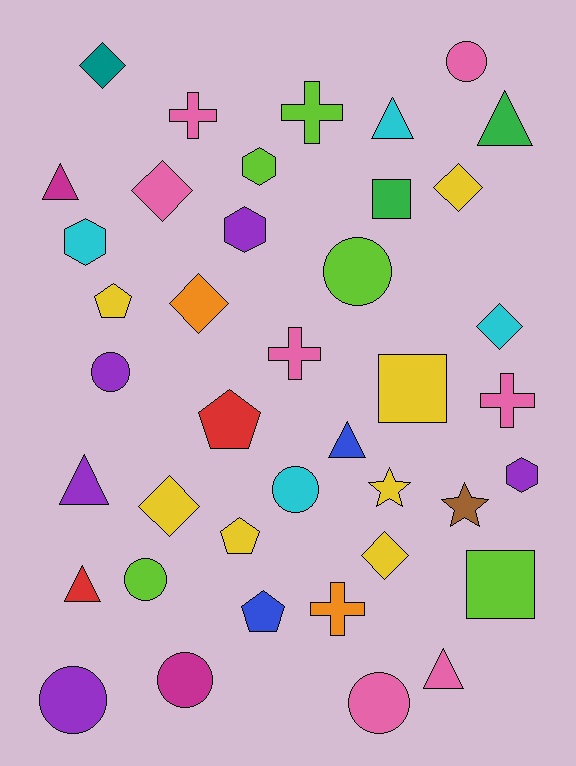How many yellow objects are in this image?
There are 7 yellow objects.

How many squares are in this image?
There are 3 squares.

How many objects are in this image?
There are 40 objects.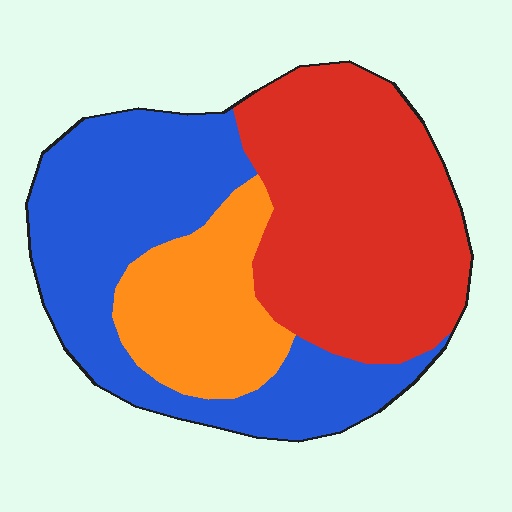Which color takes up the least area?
Orange, at roughly 20%.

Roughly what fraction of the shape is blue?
Blue takes up about two fifths (2/5) of the shape.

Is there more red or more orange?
Red.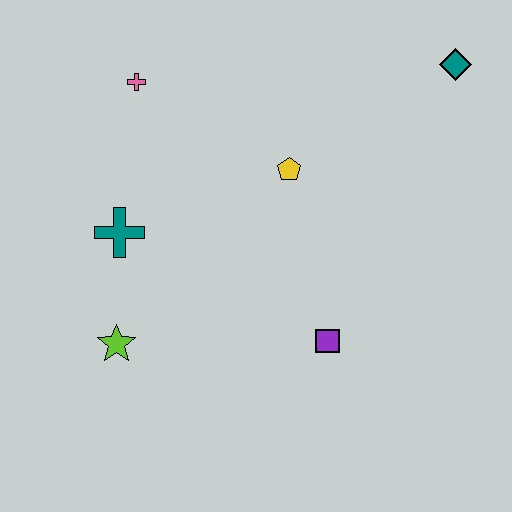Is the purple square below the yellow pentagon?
Yes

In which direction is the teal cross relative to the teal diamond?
The teal cross is to the left of the teal diamond.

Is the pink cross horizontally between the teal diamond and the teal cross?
Yes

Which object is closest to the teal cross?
The lime star is closest to the teal cross.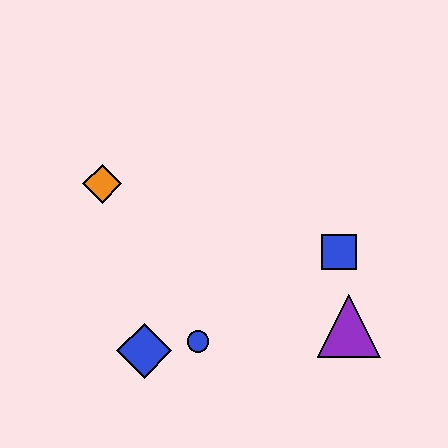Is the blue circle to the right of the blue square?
No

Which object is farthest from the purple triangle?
The orange diamond is farthest from the purple triangle.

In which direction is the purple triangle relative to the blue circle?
The purple triangle is to the right of the blue circle.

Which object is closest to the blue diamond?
The blue circle is closest to the blue diamond.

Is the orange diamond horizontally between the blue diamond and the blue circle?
No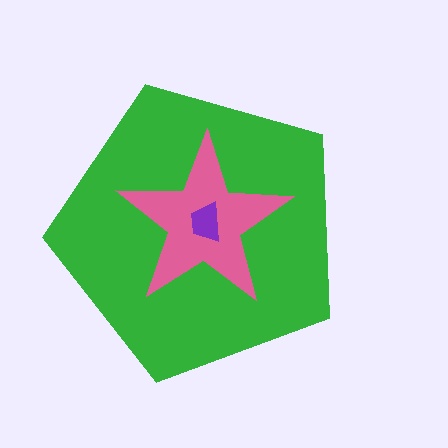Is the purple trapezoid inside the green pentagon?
Yes.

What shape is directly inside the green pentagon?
The pink star.